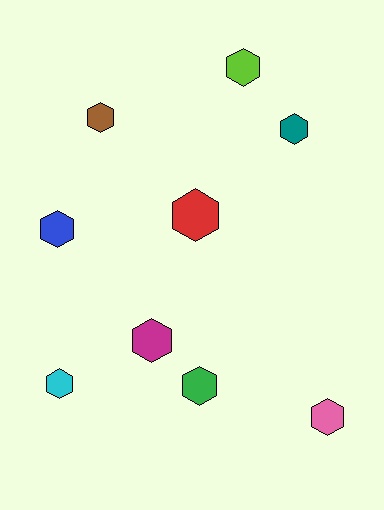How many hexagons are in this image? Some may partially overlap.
There are 9 hexagons.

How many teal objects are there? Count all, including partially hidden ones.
There is 1 teal object.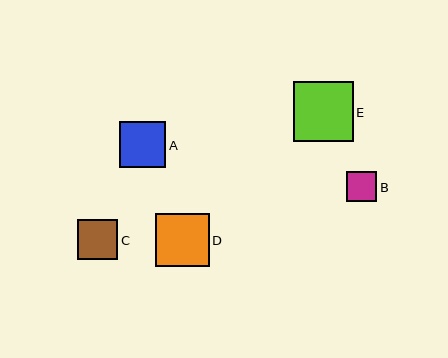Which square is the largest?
Square E is the largest with a size of approximately 60 pixels.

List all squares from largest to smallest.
From largest to smallest: E, D, A, C, B.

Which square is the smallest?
Square B is the smallest with a size of approximately 31 pixels.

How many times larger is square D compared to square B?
Square D is approximately 1.7 times the size of square B.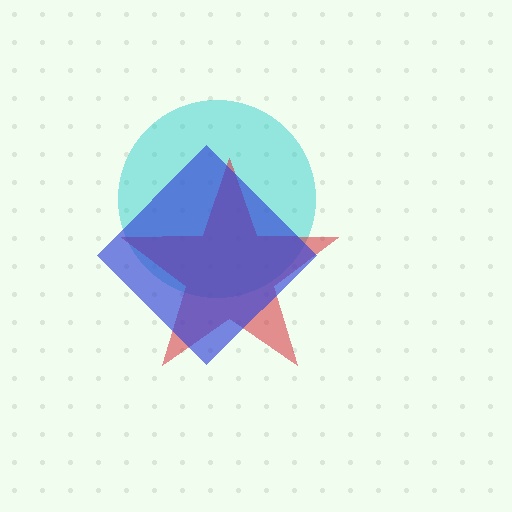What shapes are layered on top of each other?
The layered shapes are: a cyan circle, a red star, a blue diamond.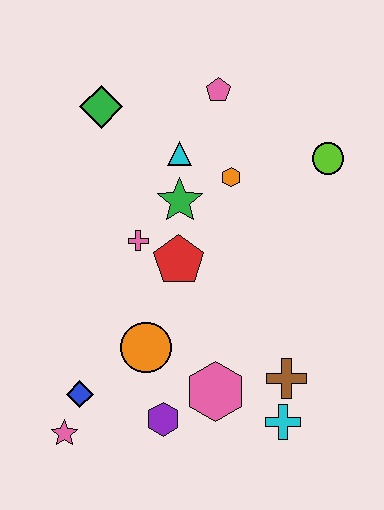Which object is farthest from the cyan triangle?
The pink star is farthest from the cyan triangle.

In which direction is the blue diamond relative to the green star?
The blue diamond is below the green star.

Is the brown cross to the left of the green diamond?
No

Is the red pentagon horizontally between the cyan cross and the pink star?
Yes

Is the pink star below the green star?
Yes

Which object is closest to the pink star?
The blue diamond is closest to the pink star.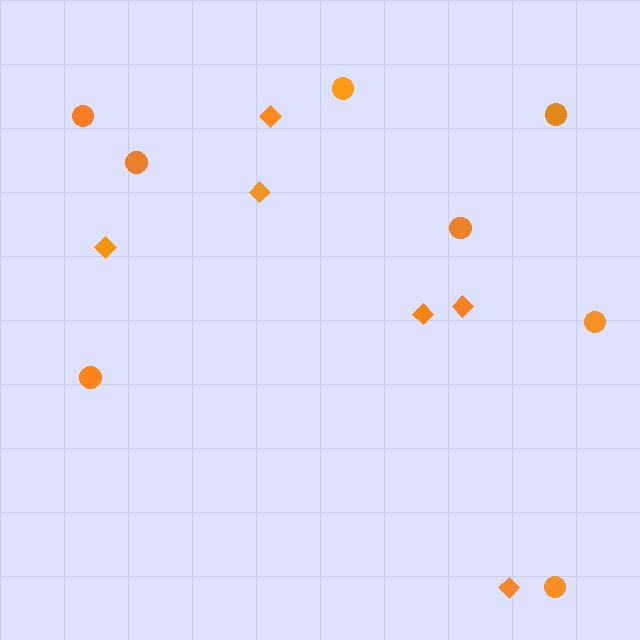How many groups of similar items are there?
There are 2 groups: one group of circles (8) and one group of diamonds (6).